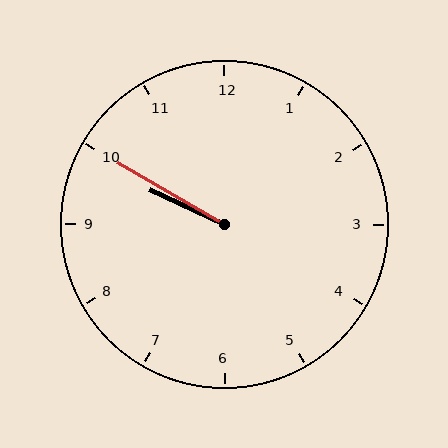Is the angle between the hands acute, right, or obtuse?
It is acute.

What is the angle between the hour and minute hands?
Approximately 5 degrees.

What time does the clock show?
9:50.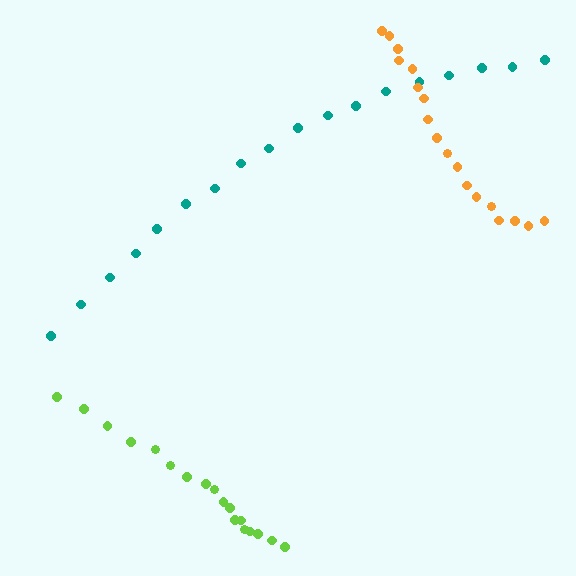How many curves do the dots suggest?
There are 3 distinct paths.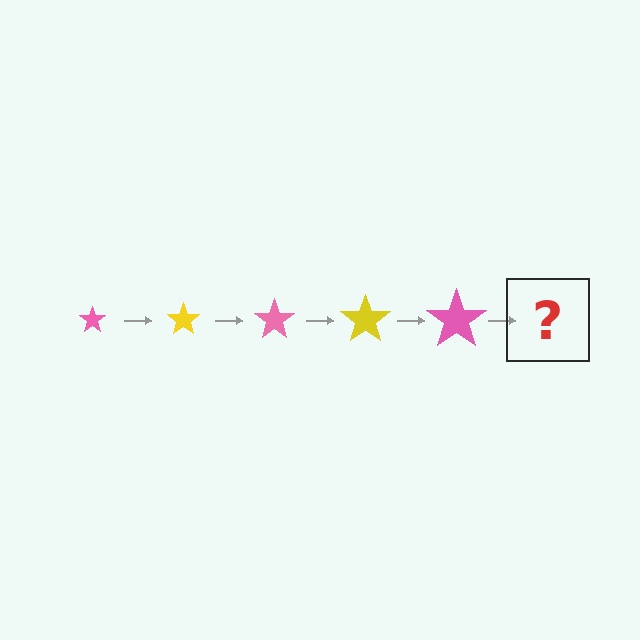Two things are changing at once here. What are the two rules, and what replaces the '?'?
The two rules are that the star grows larger each step and the color cycles through pink and yellow. The '?' should be a yellow star, larger than the previous one.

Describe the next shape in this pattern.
It should be a yellow star, larger than the previous one.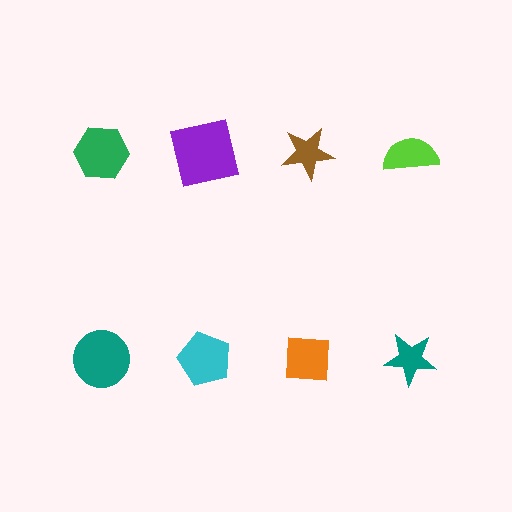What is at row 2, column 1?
A teal circle.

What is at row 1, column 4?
A lime semicircle.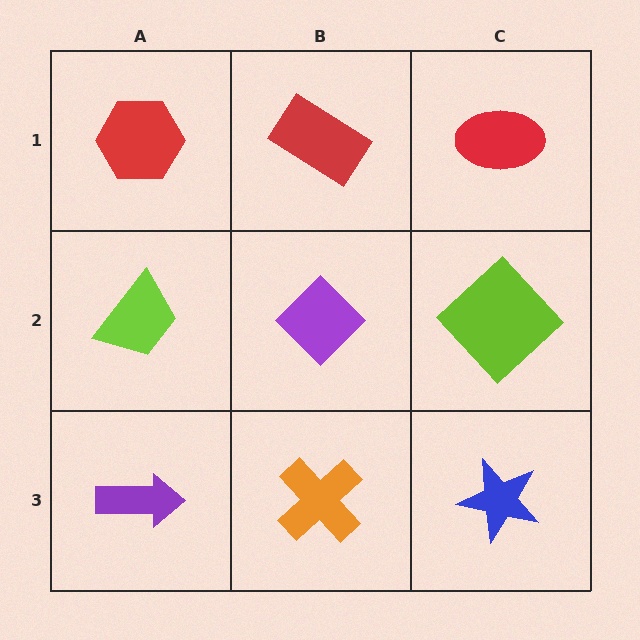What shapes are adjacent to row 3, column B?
A purple diamond (row 2, column B), a purple arrow (row 3, column A), a blue star (row 3, column C).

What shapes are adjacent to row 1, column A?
A lime trapezoid (row 2, column A), a red rectangle (row 1, column B).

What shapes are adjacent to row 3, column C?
A lime diamond (row 2, column C), an orange cross (row 3, column B).